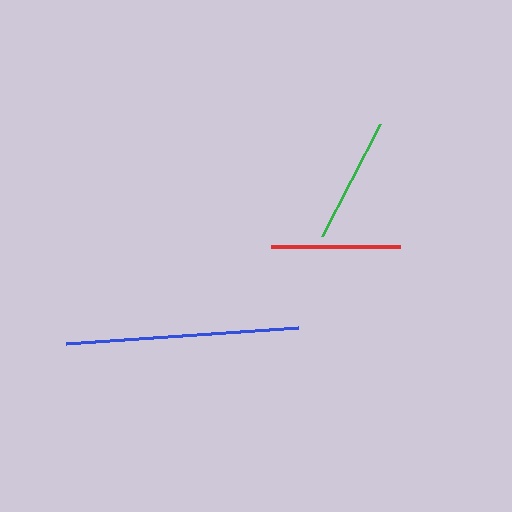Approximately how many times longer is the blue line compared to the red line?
The blue line is approximately 1.8 times the length of the red line.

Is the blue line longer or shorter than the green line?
The blue line is longer than the green line.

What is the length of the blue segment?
The blue segment is approximately 233 pixels long.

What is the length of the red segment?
The red segment is approximately 129 pixels long.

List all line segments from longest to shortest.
From longest to shortest: blue, red, green.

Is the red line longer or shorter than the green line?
The red line is longer than the green line.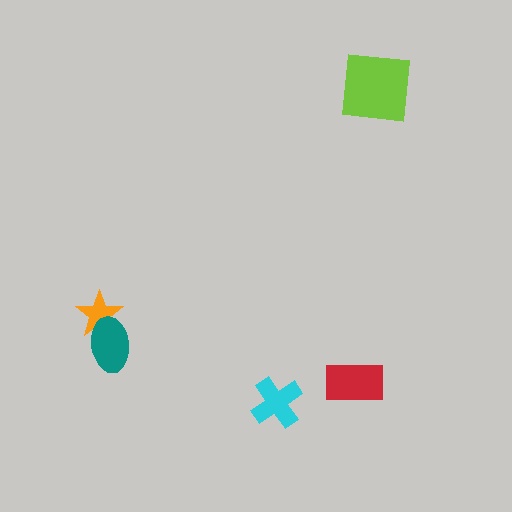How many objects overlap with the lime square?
0 objects overlap with the lime square.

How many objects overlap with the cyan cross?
0 objects overlap with the cyan cross.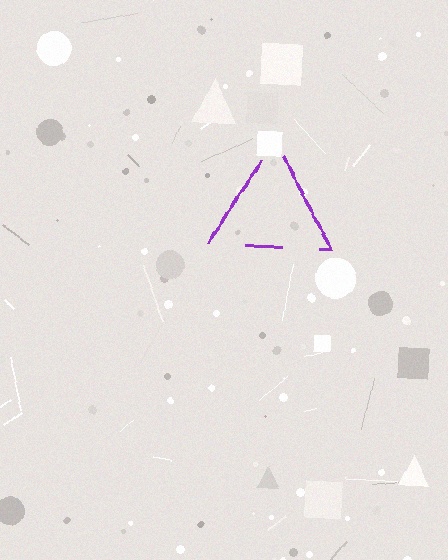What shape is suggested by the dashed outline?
The dashed outline suggests a triangle.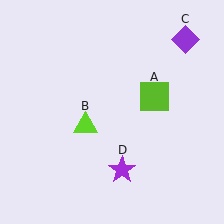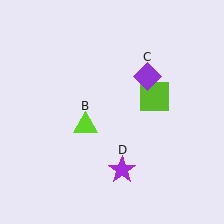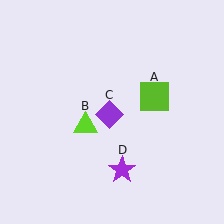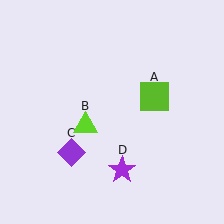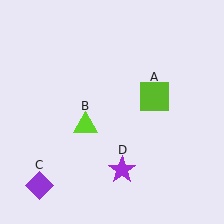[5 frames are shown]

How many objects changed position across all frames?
1 object changed position: purple diamond (object C).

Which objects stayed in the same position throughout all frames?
Lime square (object A) and lime triangle (object B) and purple star (object D) remained stationary.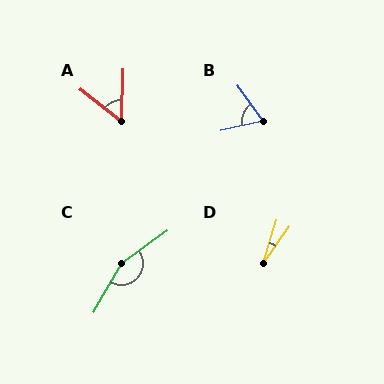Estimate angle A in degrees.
Approximately 54 degrees.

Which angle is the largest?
C, at approximately 156 degrees.